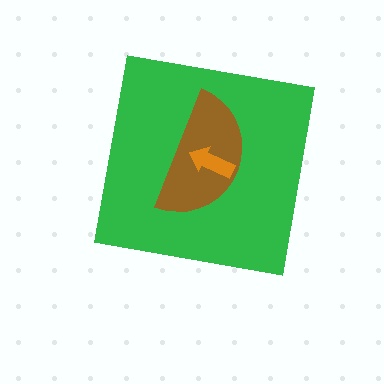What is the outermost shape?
The green square.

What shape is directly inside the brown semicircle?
The orange arrow.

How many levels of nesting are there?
3.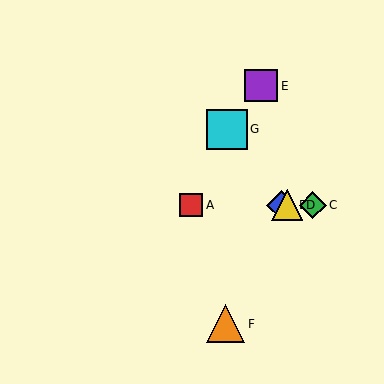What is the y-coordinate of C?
Object C is at y≈205.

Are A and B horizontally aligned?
Yes, both are at y≈205.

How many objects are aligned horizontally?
4 objects (A, B, C, D) are aligned horizontally.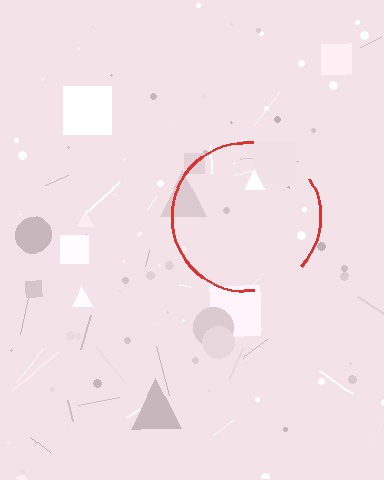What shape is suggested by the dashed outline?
The dashed outline suggests a circle.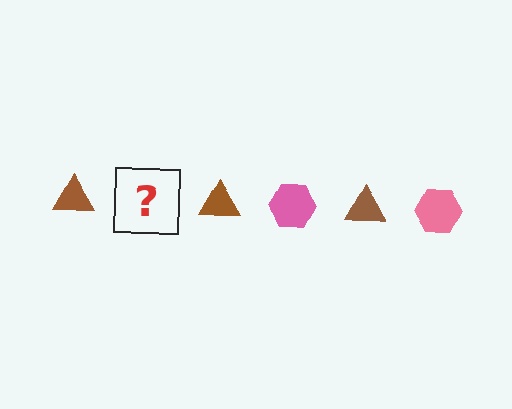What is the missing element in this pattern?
The missing element is a pink hexagon.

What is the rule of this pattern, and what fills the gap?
The rule is that the pattern alternates between brown triangle and pink hexagon. The gap should be filled with a pink hexagon.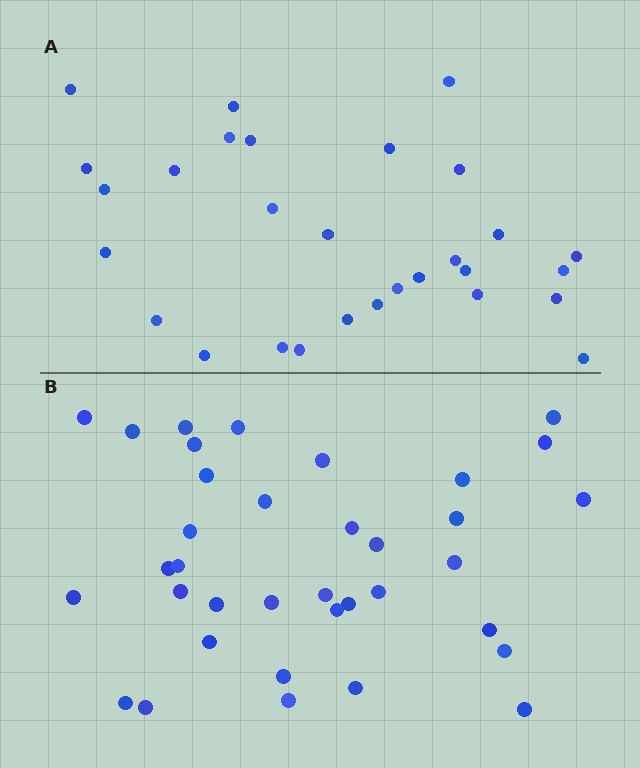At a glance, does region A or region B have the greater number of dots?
Region B (the bottom region) has more dots.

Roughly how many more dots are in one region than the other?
Region B has roughly 8 or so more dots than region A.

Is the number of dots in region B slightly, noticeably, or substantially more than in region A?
Region B has only slightly more — the two regions are fairly close. The ratio is roughly 1.2 to 1.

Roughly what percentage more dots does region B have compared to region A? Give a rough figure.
About 25% more.